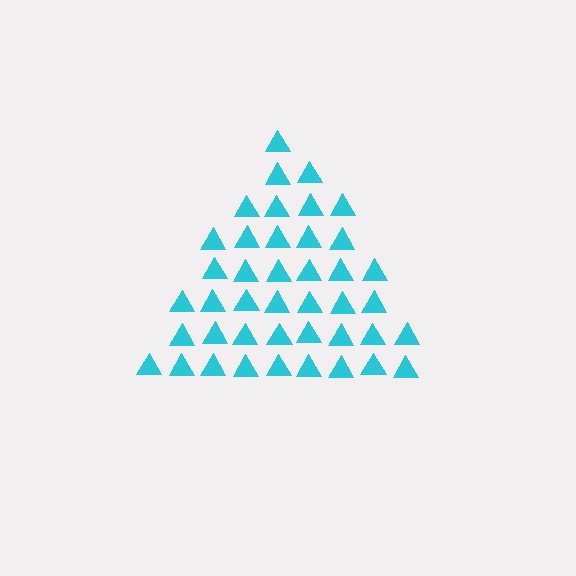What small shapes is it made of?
It is made of small triangles.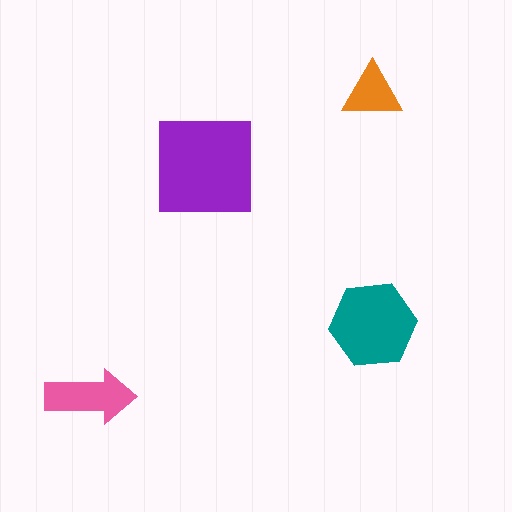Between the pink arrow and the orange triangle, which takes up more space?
The pink arrow.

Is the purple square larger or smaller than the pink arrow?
Larger.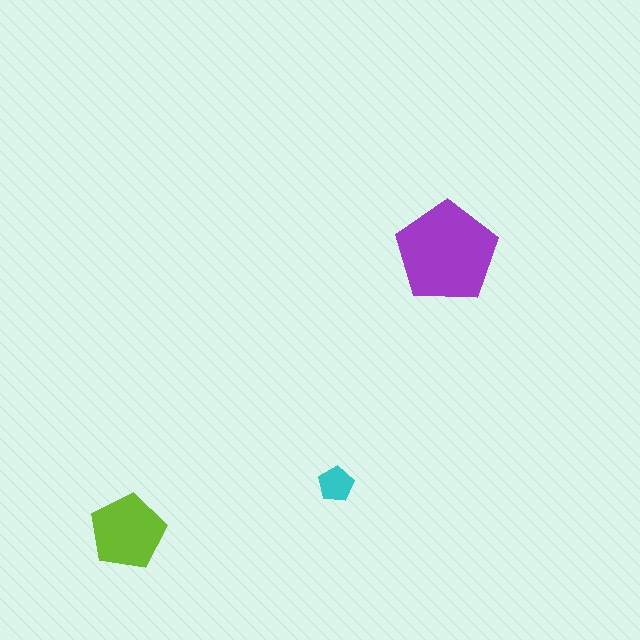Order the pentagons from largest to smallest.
the purple one, the lime one, the cyan one.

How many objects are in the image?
There are 3 objects in the image.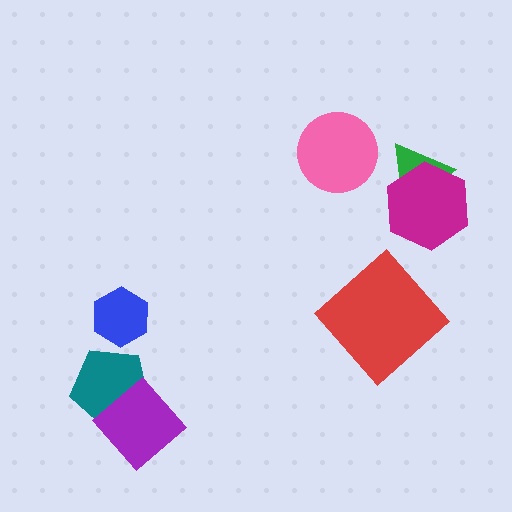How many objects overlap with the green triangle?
1 object overlaps with the green triangle.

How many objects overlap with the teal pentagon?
1 object overlaps with the teal pentagon.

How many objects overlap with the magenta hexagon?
1 object overlaps with the magenta hexagon.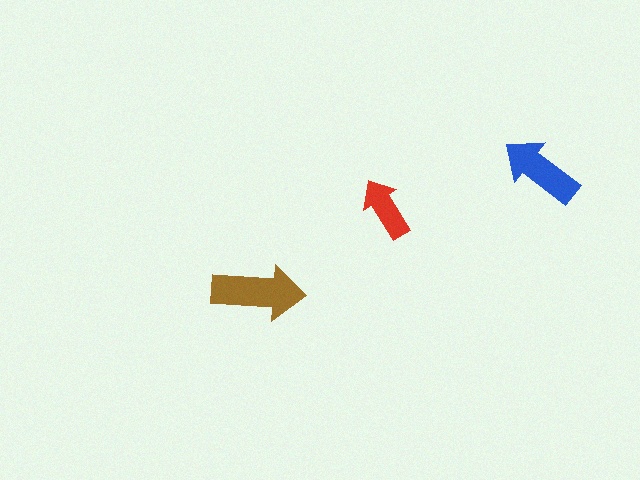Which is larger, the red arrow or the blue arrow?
The blue one.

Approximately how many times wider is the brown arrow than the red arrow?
About 1.5 times wider.